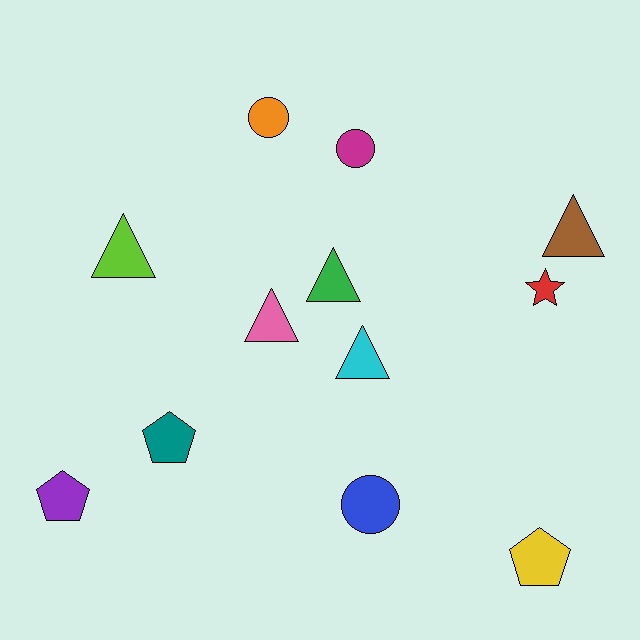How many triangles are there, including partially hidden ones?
There are 5 triangles.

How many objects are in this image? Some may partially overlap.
There are 12 objects.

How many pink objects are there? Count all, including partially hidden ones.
There is 1 pink object.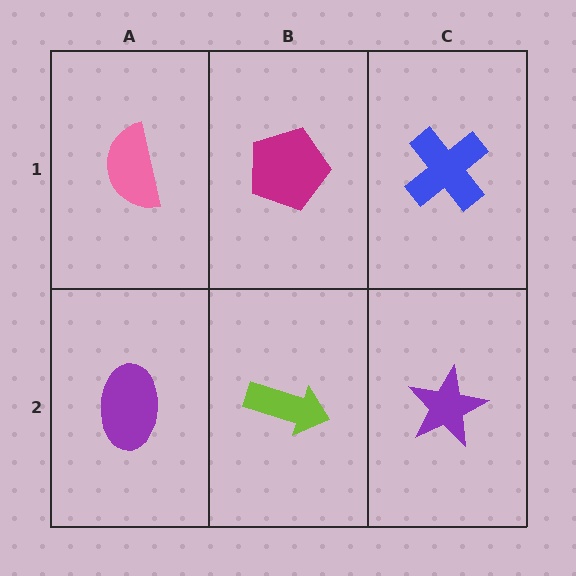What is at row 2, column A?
A purple ellipse.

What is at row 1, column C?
A blue cross.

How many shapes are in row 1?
3 shapes.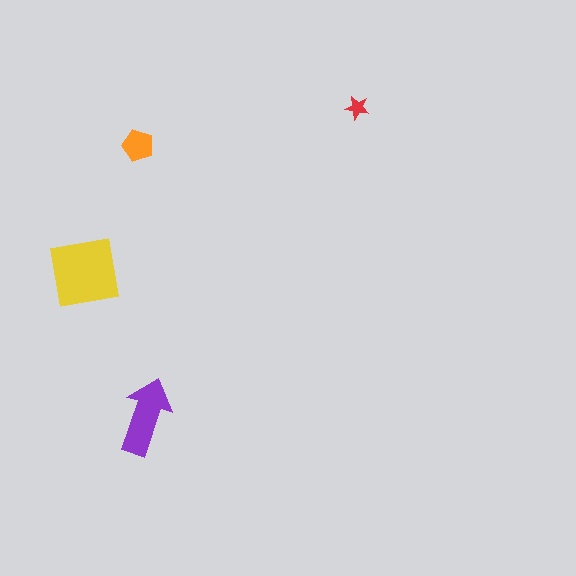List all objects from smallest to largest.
The red star, the orange pentagon, the purple arrow, the yellow square.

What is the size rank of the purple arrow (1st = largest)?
2nd.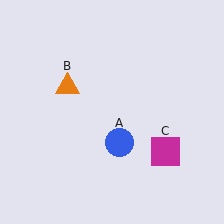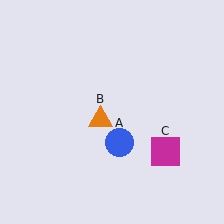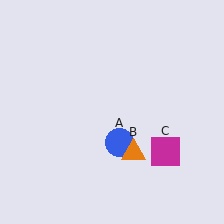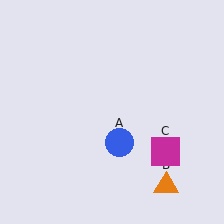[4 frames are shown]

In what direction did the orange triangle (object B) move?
The orange triangle (object B) moved down and to the right.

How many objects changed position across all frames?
1 object changed position: orange triangle (object B).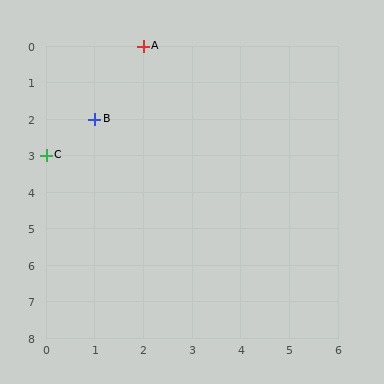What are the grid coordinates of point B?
Point B is at grid coordinates (1, 2).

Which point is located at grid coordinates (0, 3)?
Point C is at (0, 3).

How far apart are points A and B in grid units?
Points A and B are 1 column and 2 rows apart (about 2.2 grid units diagonally).